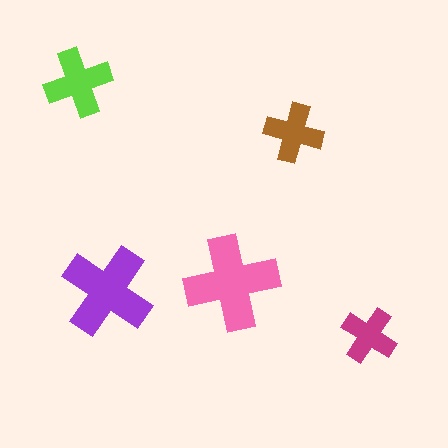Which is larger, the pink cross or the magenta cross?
The pink one.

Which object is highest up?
The lime cross is topmost.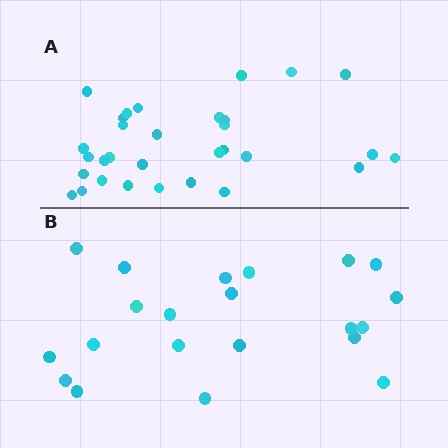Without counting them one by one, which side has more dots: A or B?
Region A (the top region) has more dots.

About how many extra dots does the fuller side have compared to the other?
Region A has roughly 10 or so more dots than region B.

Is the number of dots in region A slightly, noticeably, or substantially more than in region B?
Region A has substantially more. The ratio is roughly 1.5 to 1.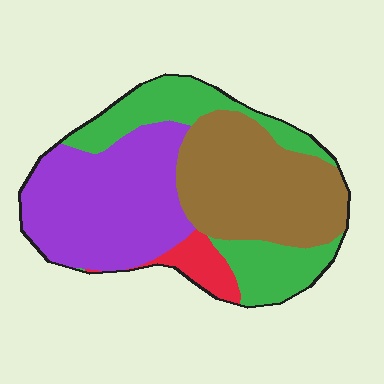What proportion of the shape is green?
Green takes up between a sixth and a third of the shape.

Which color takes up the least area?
Red, at roughly 5%.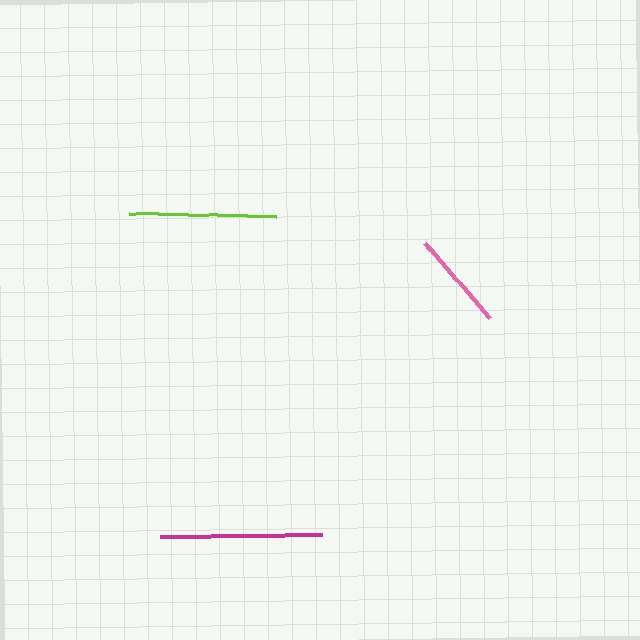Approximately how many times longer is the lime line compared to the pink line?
The lime line is approximately 1.5 times the length of the pink line.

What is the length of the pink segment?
The pink segment is approximately 100 pixels long.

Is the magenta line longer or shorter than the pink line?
The magenta line is longer than the pink line.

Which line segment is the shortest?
The pink line is the shortest at approximately 100 pixels.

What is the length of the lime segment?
The lime segment is approximately 147 pixels long.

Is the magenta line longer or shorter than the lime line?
The magenta line is longer than the lime line.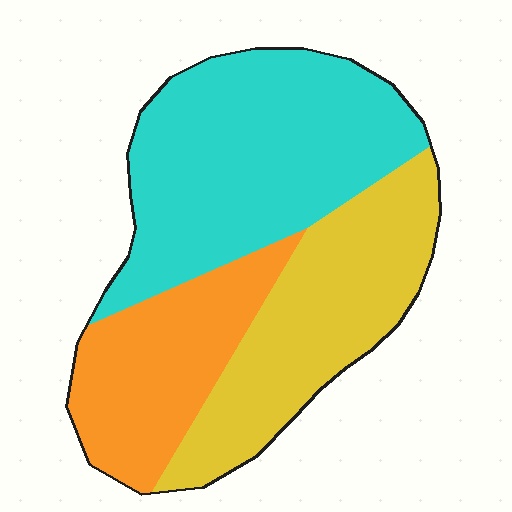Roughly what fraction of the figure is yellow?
Yellow takes up between a sixth and a third of the figure.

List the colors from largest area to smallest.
From largest to smallest: cyan, yellow, orange.